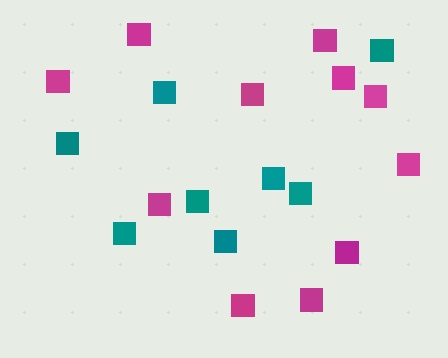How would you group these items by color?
There are 2 groups: one group of magenta squares (11) and one group of teal squares (8).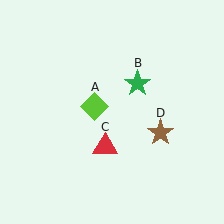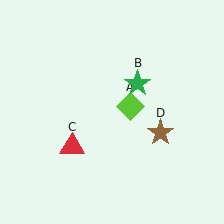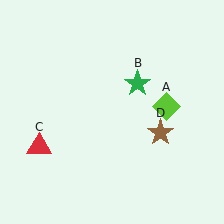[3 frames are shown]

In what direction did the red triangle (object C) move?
The red triangle (object C) moved left.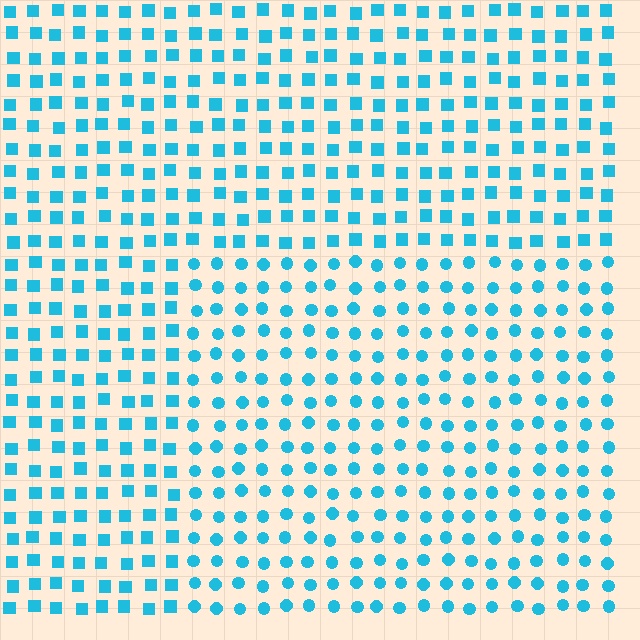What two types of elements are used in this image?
The image uses circles inside the rectangle region and squares outside it.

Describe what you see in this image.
The image is filled with small cyan elements arranged in a uniform grid. A rectangle-shaped region contains circles, while the surrounding area contains squares. The boundary is defined purely by the change in element shape.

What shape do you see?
I see a rectangle.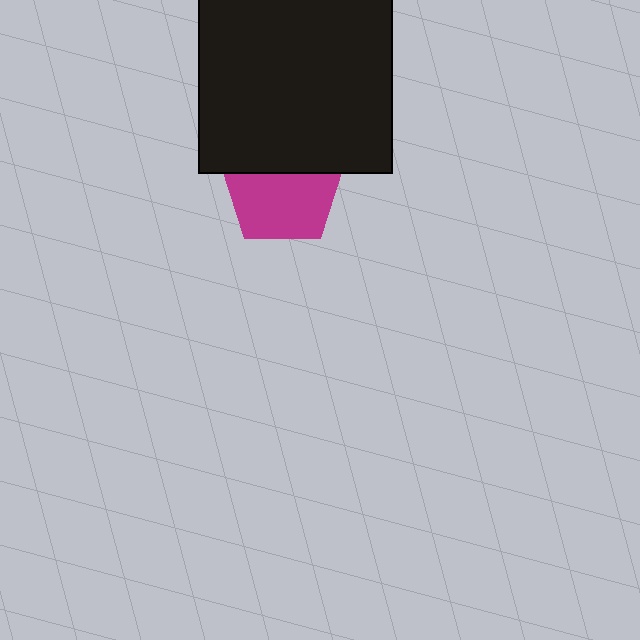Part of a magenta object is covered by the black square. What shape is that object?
It is a pentagon.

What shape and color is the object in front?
The object in front is a black square.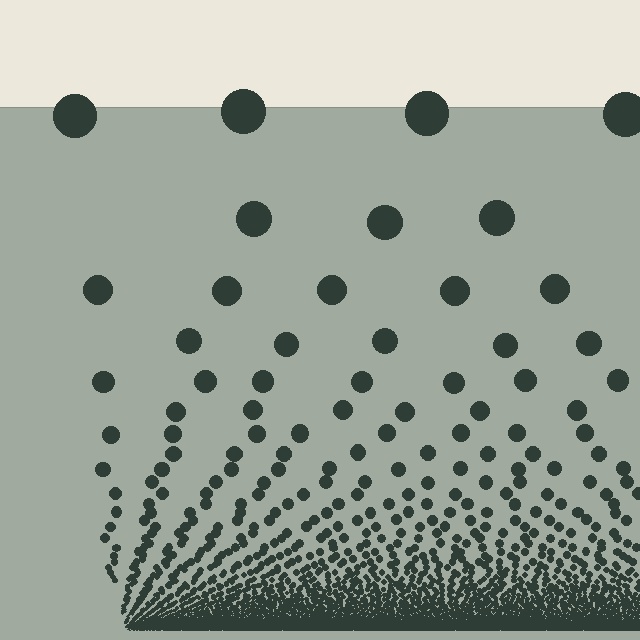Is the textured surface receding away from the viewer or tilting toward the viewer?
The surface appears to tilt toward the viewer. Texture elements get larger and sparser toward the top.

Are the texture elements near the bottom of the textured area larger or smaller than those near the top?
Smaller. The gradient is inverted — elements near the bottom are smaller and denser.